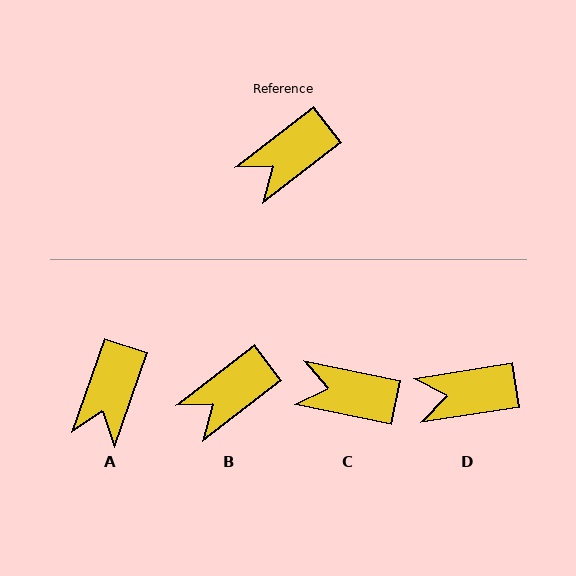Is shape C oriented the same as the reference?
No, it is off by about 49 degrees.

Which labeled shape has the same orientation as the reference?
B.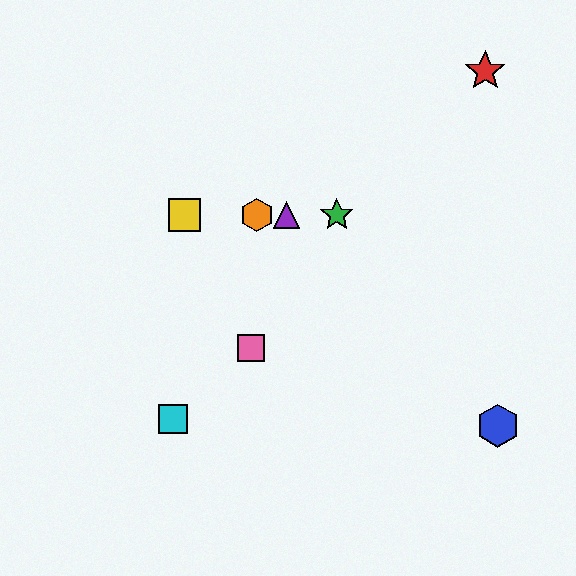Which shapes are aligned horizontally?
The green star, the yellow square, the purple triangle, the orange hexagon are aligned horizontally.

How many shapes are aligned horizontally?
4 shapes (the green star, the yellow square, the purple triangle, the orange hexagon) are aligned horizontally.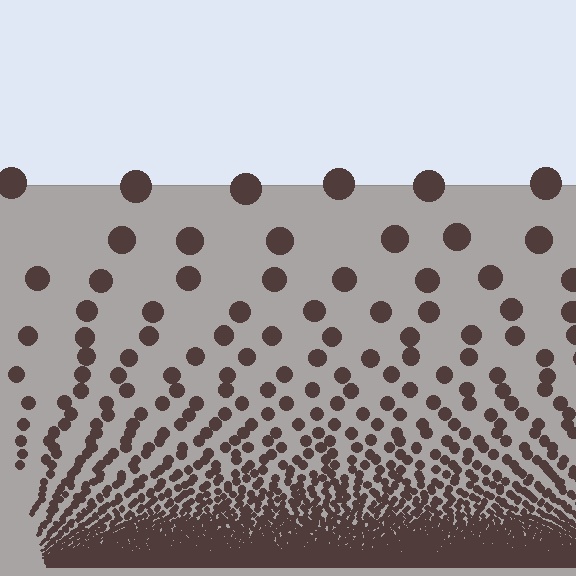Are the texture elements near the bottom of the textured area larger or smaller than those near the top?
Smaller. The gradient is inverted — elements near the bottom are smaller and denser.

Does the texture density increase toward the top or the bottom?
Density increases toward the bottom.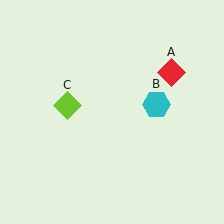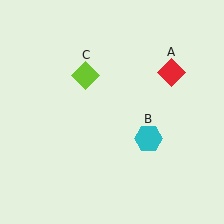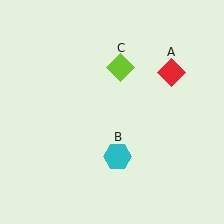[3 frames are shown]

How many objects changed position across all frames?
2 objects changed position: cyan hexagon (object B), lime diamond (object C).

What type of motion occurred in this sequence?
The cyan hexagon (object B), lime diamond (object C) rotated clockwise around the center of the scene.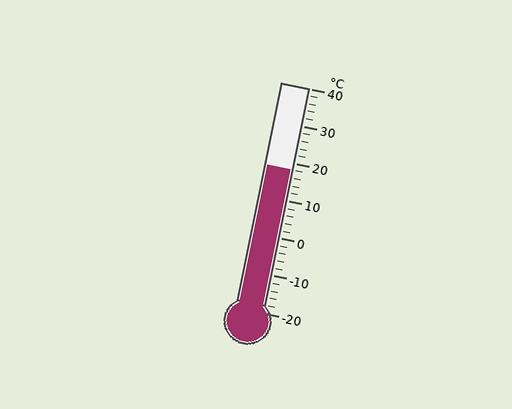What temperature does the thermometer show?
The thermometer shows approximately 18°C.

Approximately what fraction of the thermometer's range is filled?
The thermometer is filled to approximately 65% of its range.